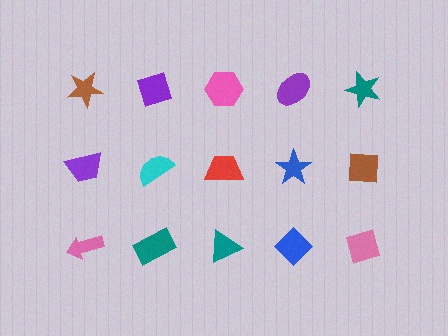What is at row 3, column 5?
A pink diamond.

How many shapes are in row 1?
5 shapes.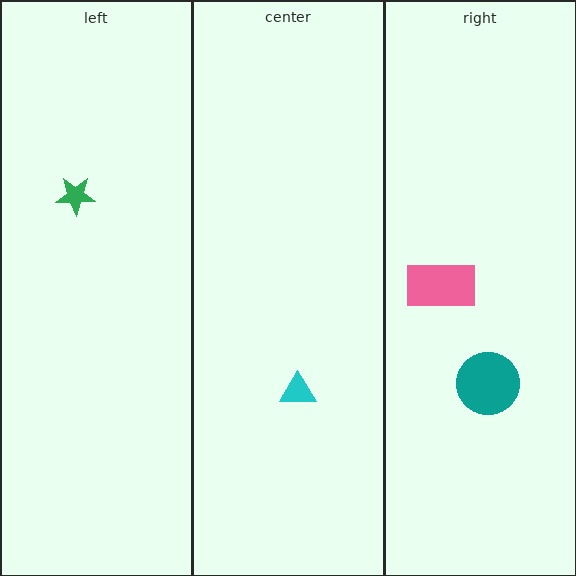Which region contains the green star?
The left region.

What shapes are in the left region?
The green star.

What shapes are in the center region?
The cyan triangle.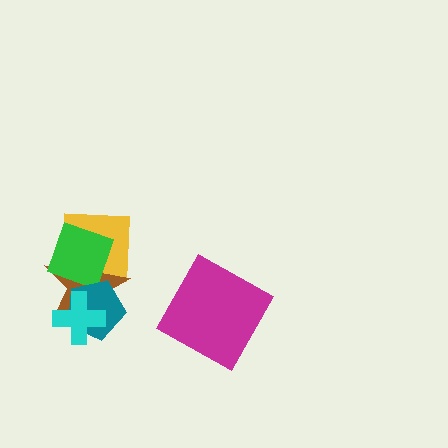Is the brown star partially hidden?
Yes, it is partially covered by another shape.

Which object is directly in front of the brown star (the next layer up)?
The green square is directly in front of the brown star.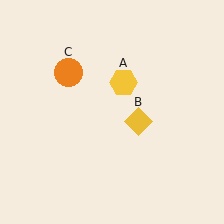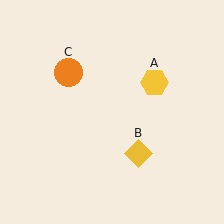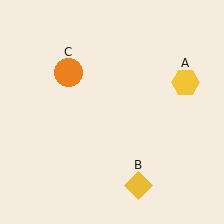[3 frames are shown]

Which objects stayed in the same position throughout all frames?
Orange circle (object C) remained stationary.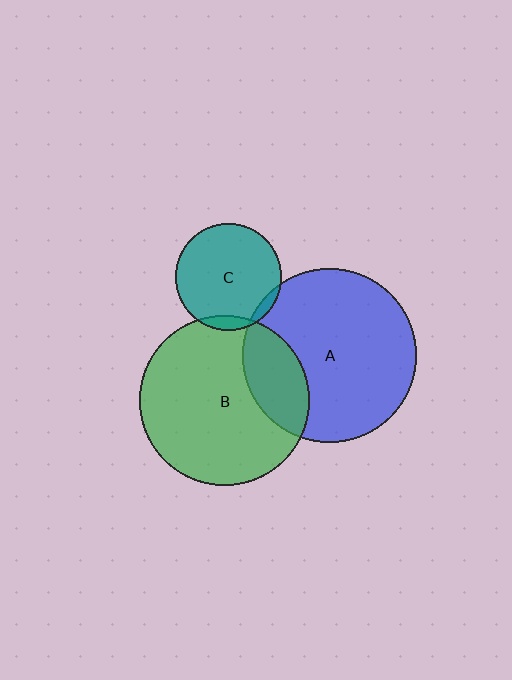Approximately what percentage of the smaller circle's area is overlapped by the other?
Approximately 5%.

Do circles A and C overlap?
Yes.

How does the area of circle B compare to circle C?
Approximately 2.5 times.